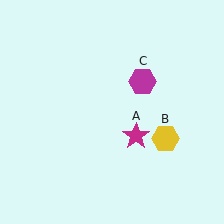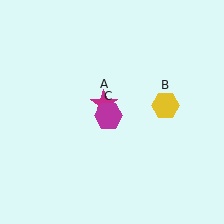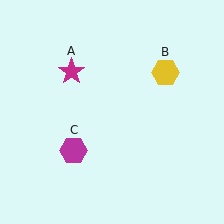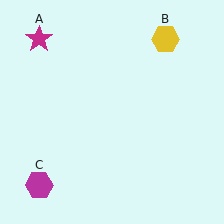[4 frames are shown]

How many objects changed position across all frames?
3 objects changed position: magenta star (object A), yellow hexagon (object B), magenta hexagon (object C).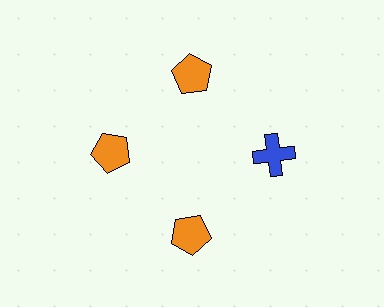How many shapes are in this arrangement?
There are 4 shapes arranged in a ring pattern.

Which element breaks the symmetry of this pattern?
The blue cross at roughly the 3 o'clock position breaks the symmetry. All other shapes are orange pentagons.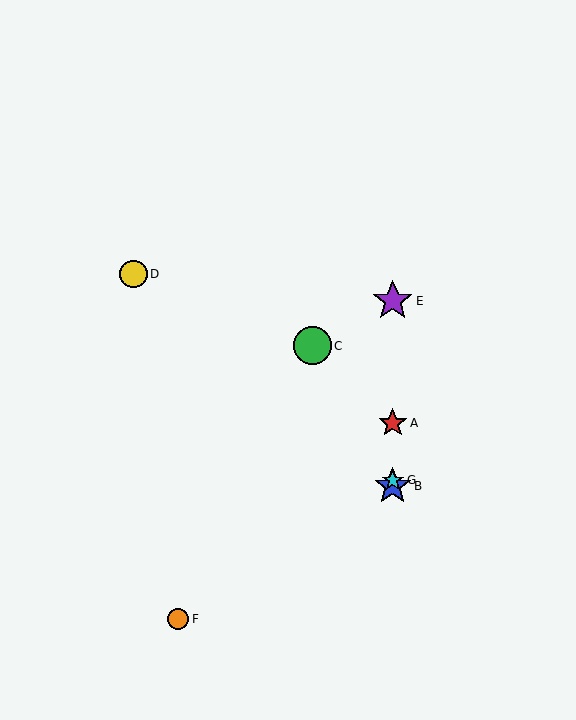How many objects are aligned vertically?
4 objects (A, B, E, G) are aligned vertically.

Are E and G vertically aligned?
Yes, both are at x≈393.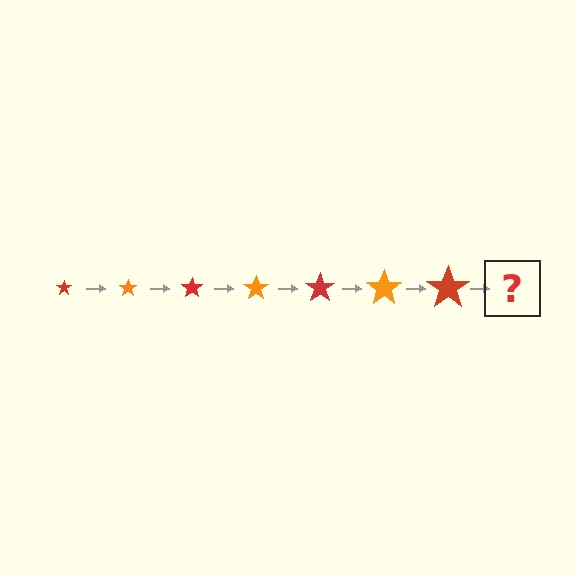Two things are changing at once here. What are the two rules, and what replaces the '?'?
The two rules are that the star grows larger each step and the color cycles through red and orange. The '?' should be an orange star, larger than the previous one.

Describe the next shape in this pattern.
It should be an orange star, larger than the previous one.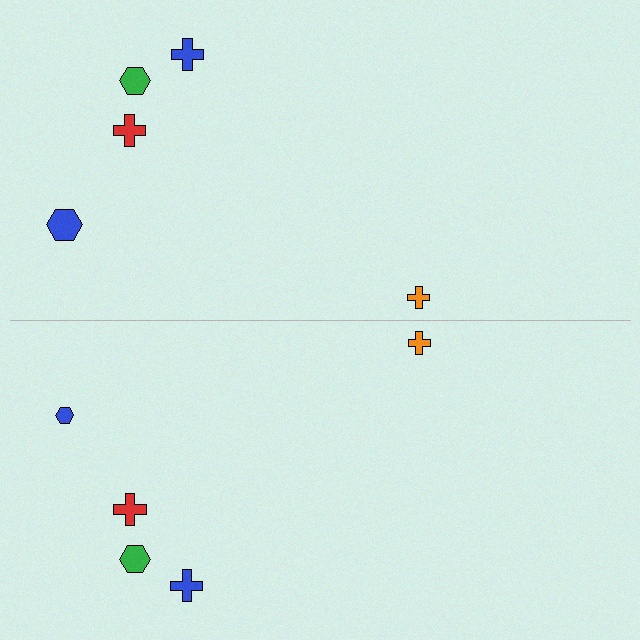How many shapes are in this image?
There are 10 shapes in this image.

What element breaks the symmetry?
The blue hexagon on the bottom side has a different size than its mirror counterpart.